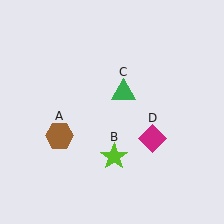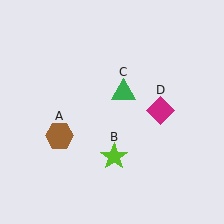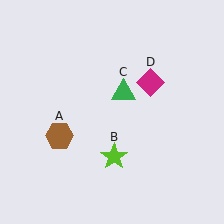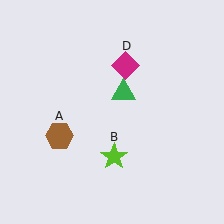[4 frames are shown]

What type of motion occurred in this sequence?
The magenta diamond (object D) rotated counterclockwise around the center of the scene.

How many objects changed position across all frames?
1 object changed position: magenta diamond (object D).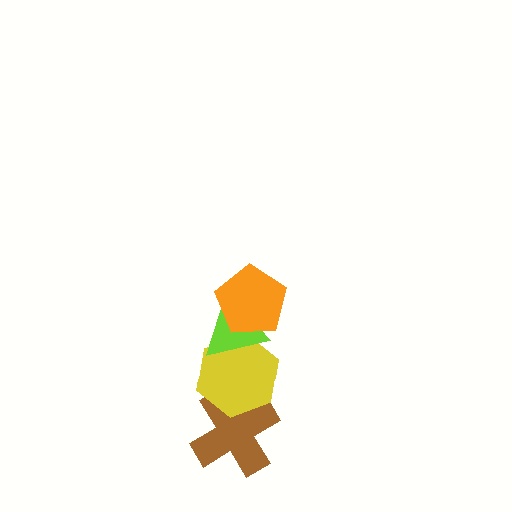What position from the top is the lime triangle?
The lime triangle is 2nd from the top.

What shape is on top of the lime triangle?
The orange pentagon is on top of the lime triangle.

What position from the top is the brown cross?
The brown cross is 4th from the top.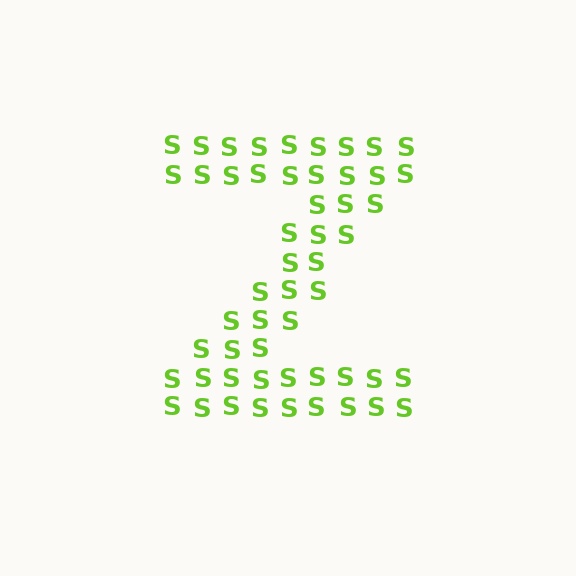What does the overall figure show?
The overall figure shows the letter Z.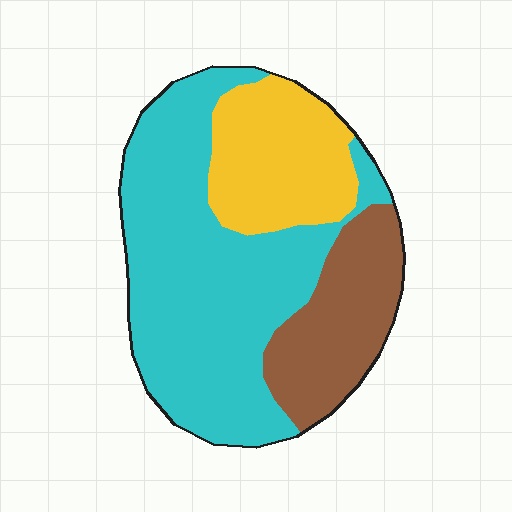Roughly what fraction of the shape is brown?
Brown takes up about one fifth (1/5) of the shape.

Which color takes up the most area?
Cyan, at roughly 55%.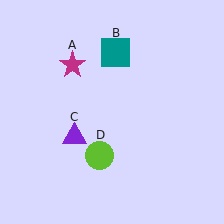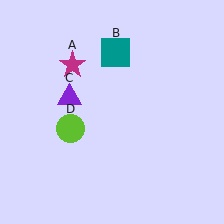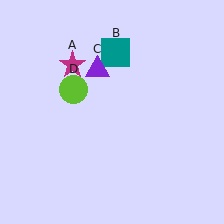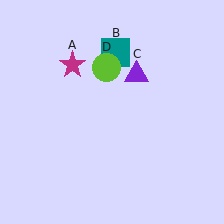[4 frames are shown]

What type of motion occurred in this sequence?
The purple triangle (object C), lime circle (object D) rotated clockwise around the center of the scene.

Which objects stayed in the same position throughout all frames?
Magenta star (object A) and teal square (object B) remained stationary.